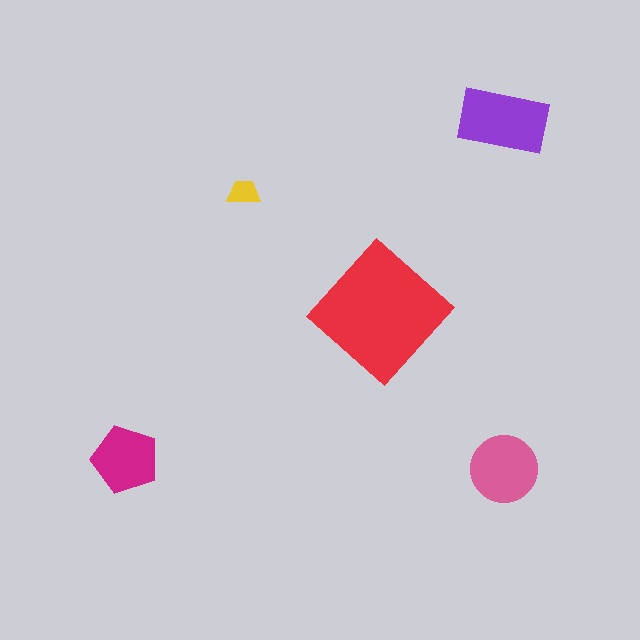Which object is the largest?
The red diamond.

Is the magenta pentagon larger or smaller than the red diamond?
Smaller.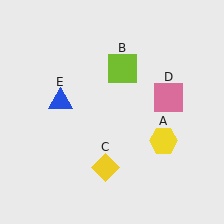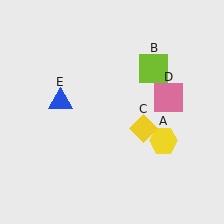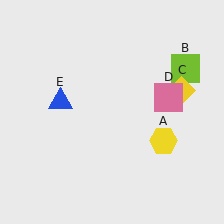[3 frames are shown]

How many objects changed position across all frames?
2 objects changed position: lime square (object B), yellow diamond (object C).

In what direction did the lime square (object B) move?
The lime square (object B) moved right.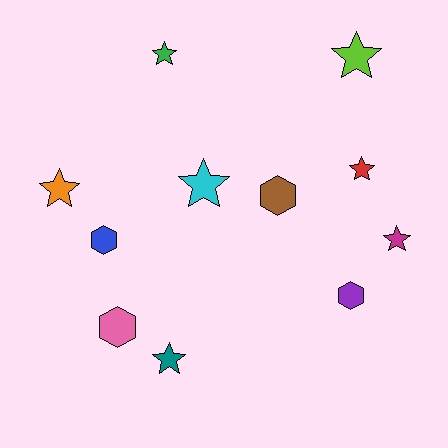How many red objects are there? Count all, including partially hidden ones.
There is 1 red object.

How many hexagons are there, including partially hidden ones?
There are 4 hexagons.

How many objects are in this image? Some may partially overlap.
There are 11 objects.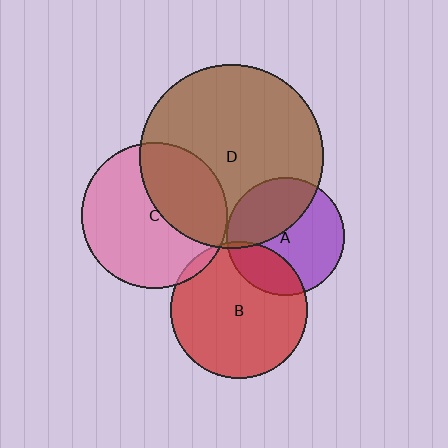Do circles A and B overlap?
Yes.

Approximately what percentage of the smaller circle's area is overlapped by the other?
Approximately 25%.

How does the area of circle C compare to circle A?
Approximately 1.5 times.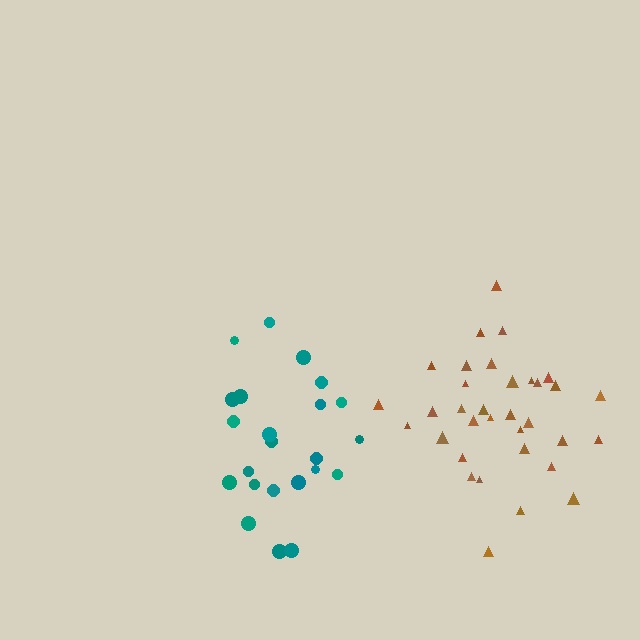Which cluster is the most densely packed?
Brown.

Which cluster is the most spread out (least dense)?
Teal.